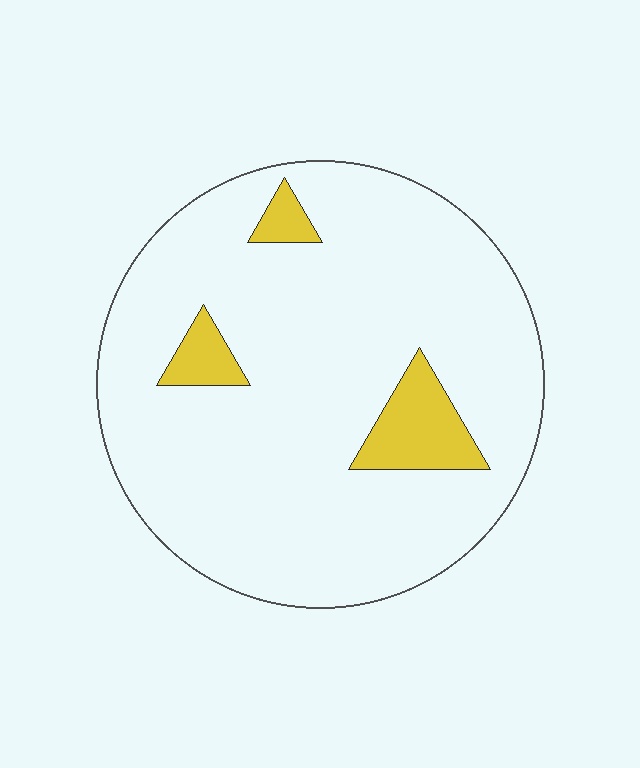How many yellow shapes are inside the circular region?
3.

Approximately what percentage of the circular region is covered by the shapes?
Approximately 10%.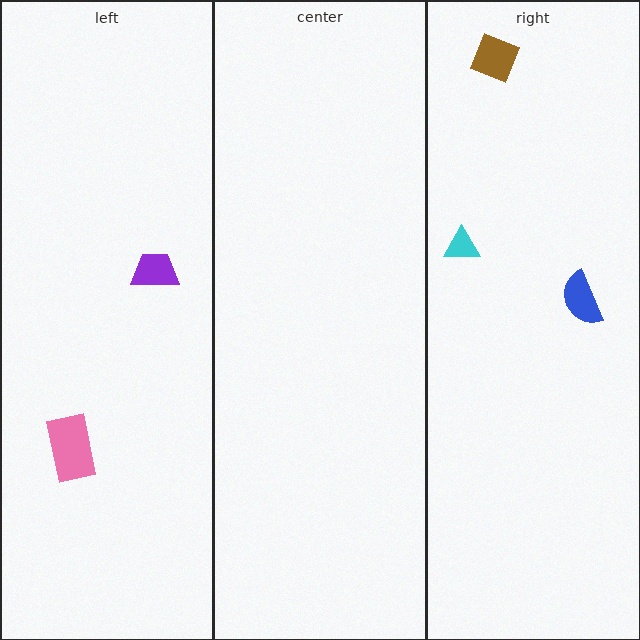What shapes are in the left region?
The purple trapezoid, the pink rectangle.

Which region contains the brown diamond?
The right region.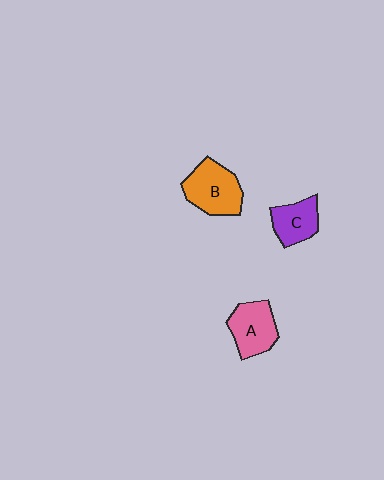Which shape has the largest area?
Shape B (orange).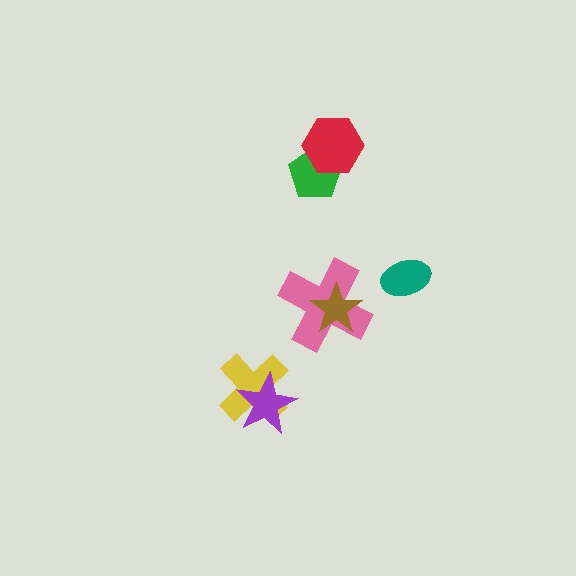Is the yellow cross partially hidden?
Yes, it is partially covered by another shape.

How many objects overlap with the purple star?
1 object overlaps with the purple star.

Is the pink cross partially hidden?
Yes, it is partially covered by another shape.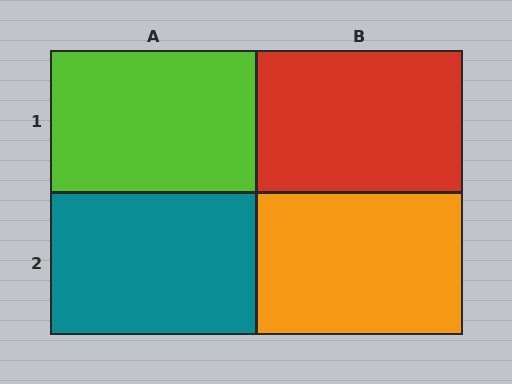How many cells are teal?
1 cell is teal.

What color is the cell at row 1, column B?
Red.